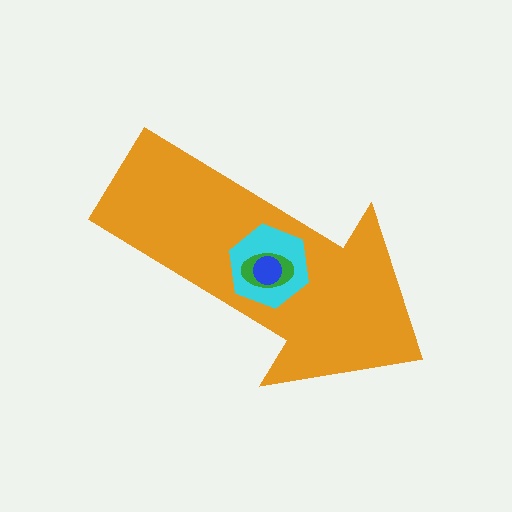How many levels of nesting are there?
4.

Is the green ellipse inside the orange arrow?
Yes.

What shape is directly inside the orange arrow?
The cyan hexagon.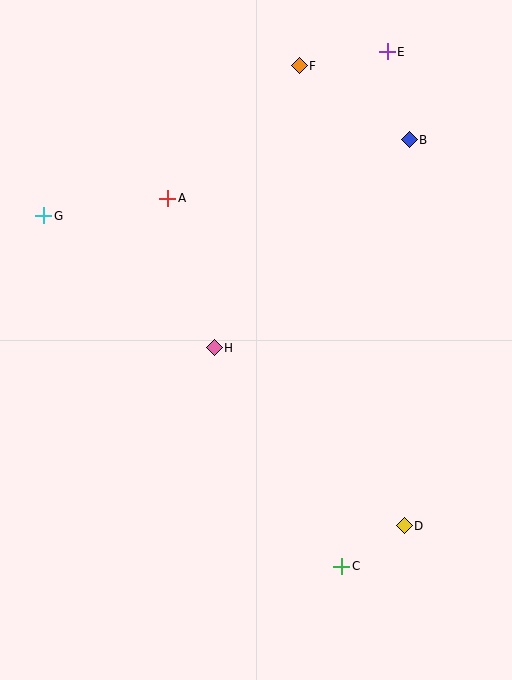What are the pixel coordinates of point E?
Point E is at (387, 52).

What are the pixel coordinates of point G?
Point G is at (44, 216).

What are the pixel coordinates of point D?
Point D is at (404, 526).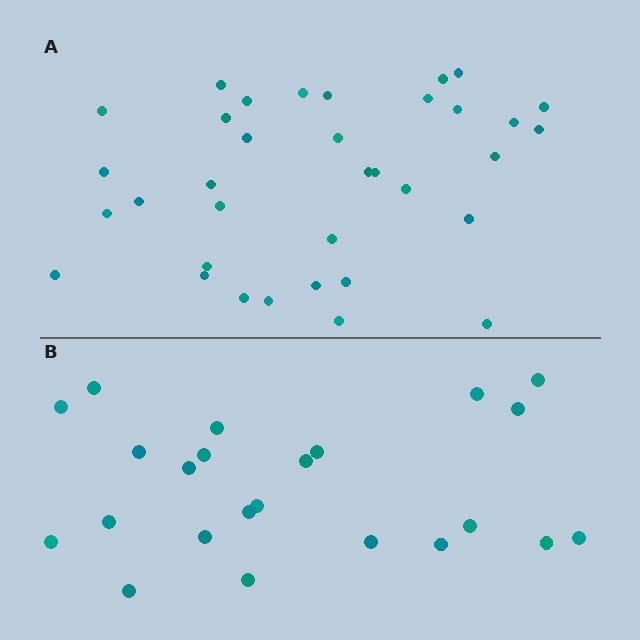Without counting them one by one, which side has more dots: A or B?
Region A (the top region) has more dots.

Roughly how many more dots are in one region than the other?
Region A has roughly 12 or so more dots than region B.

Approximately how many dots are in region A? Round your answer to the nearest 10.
About 40 dots. (The exact count is 35, which rounds to 40.)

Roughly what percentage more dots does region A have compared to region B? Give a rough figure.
About 50% more.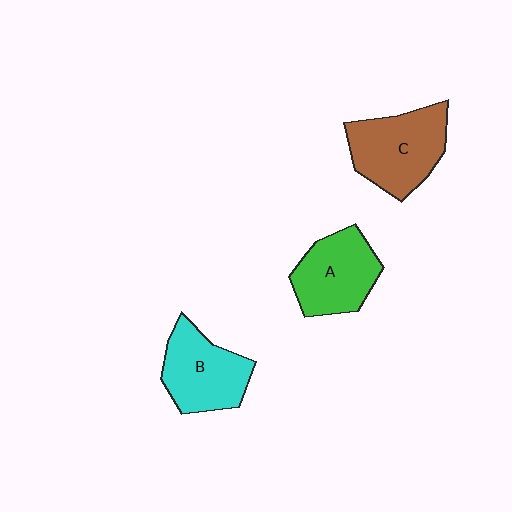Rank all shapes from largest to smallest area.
From largest to smallest: C (brown), B (cyan), A (green).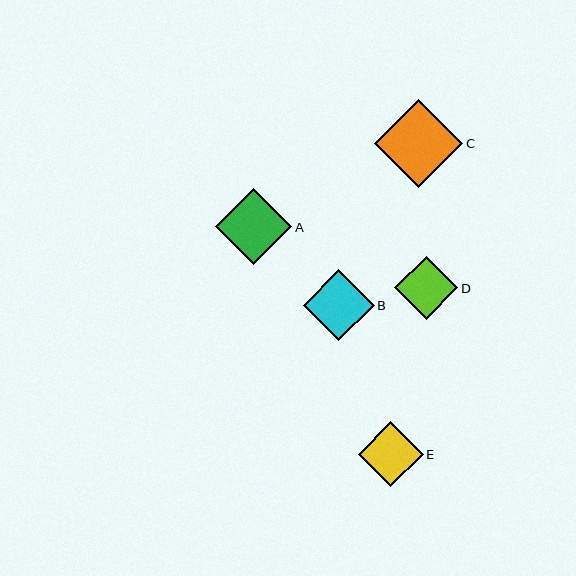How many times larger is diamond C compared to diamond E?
Diamond C is approximately 1.4 times the size of diamond E.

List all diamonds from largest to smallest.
From largest to smallest: C, A, B, E, D.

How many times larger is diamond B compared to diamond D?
Diamond B is approximately 1.1 times the size of diamond D.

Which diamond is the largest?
Diamond C is the largest with a size of approximately 88 pixels.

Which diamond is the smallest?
Diamond D is the smallest with a size of approximately 63 pixels.